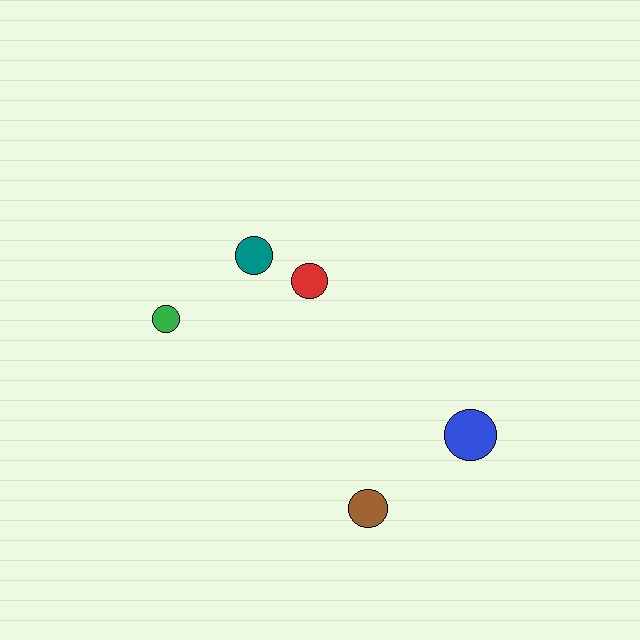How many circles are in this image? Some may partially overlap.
There are 5 circles.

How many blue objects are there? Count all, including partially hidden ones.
There is 1 blue object.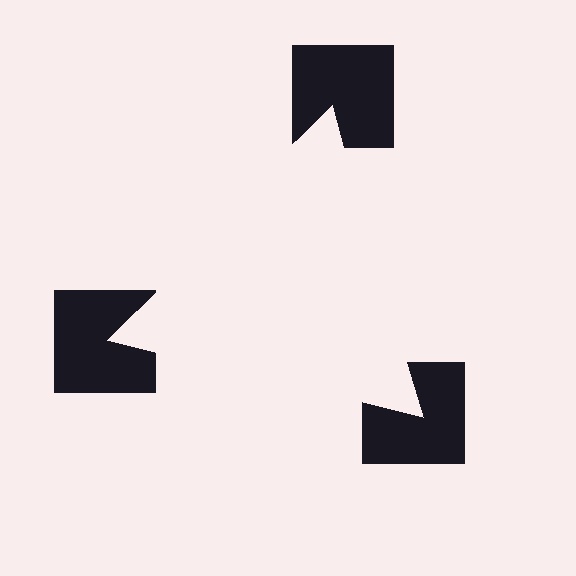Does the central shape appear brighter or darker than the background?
It typically appears slightly brighter than the background, even though no actual brightness change is drawn.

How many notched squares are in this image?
There are 3 — one at each vertex of the illusory triangle.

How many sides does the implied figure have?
3 sides.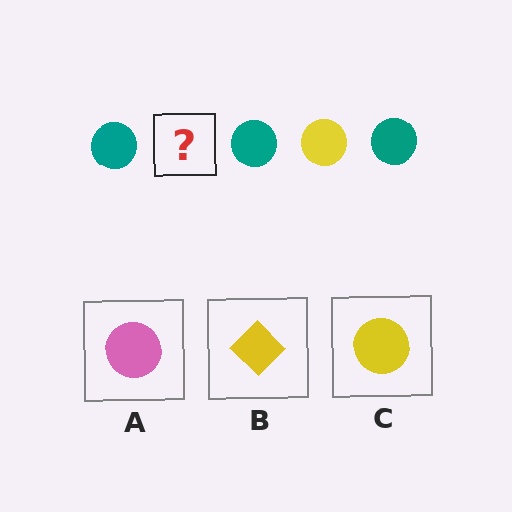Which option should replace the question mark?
Option C.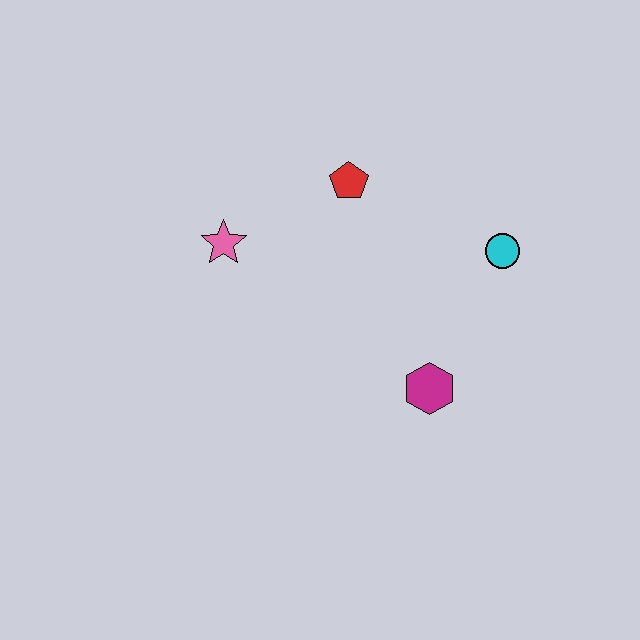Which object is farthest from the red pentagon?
The magenta hexagon is farthest from the red pentagon.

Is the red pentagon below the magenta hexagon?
No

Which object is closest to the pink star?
The red pentagon is closest to the pink star.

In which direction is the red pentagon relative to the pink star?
The red pentagon is to the right of the pink star.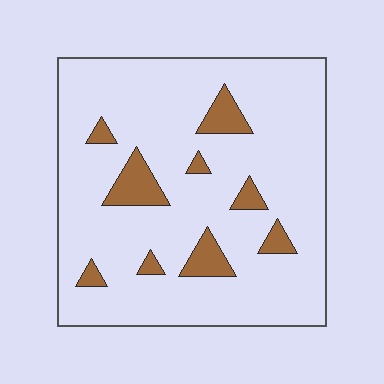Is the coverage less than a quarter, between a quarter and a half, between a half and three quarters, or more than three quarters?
Less than a quarter.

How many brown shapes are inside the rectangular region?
9.